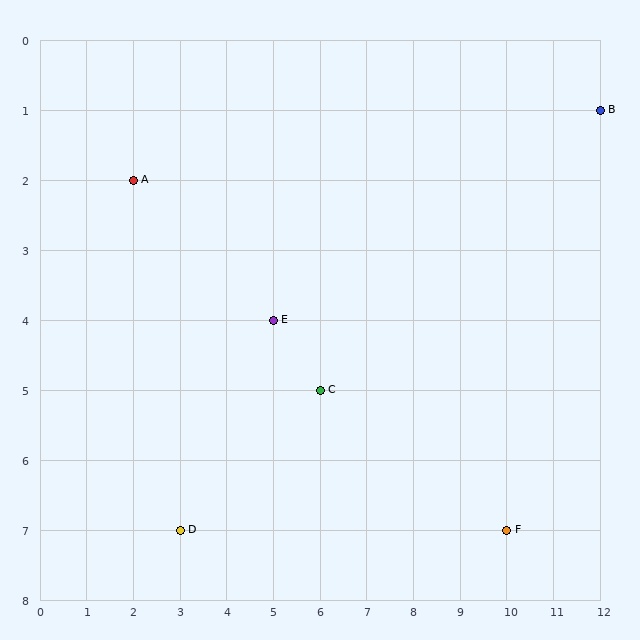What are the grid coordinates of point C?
Point C is at grid coordinates (6, 5).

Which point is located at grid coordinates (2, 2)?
Point A is at (2, 2).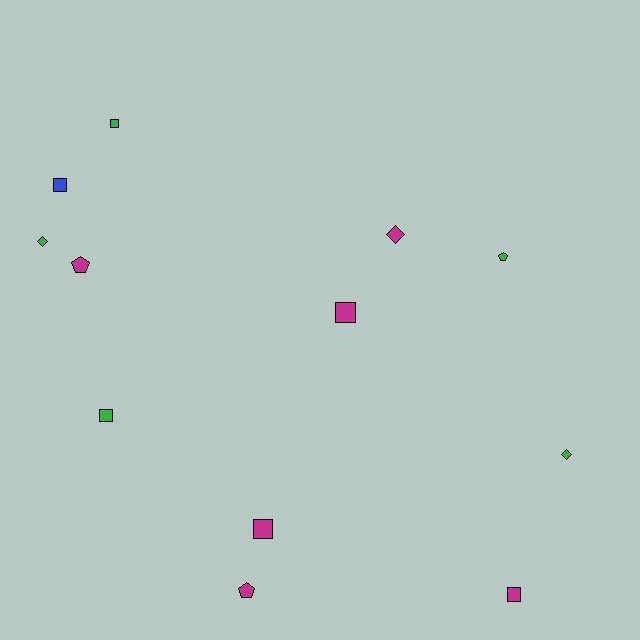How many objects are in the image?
There are 12 objects.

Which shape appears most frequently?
Square, with 6 objects.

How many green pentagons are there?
There is 1 green pentagon.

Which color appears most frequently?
Magenta, with 6 objects.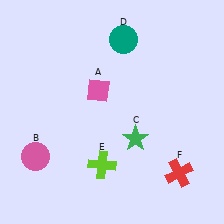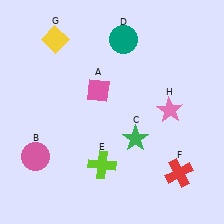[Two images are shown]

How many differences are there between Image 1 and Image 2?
There are 2 differences between the two images.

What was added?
A yellow diamond (G), a pink star (H) were added in Image 2.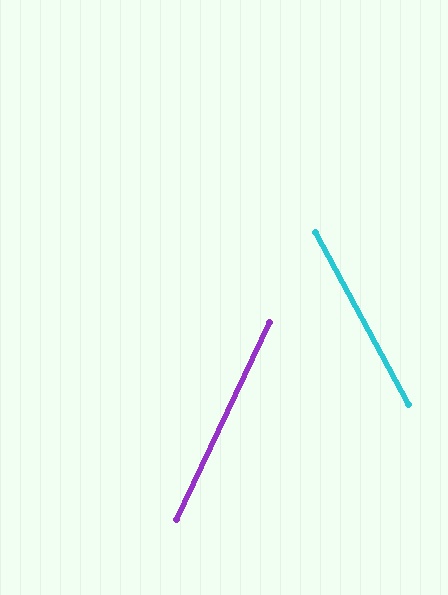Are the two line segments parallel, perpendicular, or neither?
Neither parallel nor perpendicular — they differ by about 54°.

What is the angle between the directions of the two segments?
Approximately 54 degrees.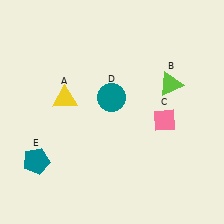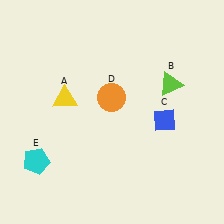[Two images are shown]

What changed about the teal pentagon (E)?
In Image 1, E is teal. In Image 2, it changed to cyan.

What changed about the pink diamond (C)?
In Image 1, C is pink. In Image 2, it changed to blue.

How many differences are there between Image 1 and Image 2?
There are 3 differences between the two images.